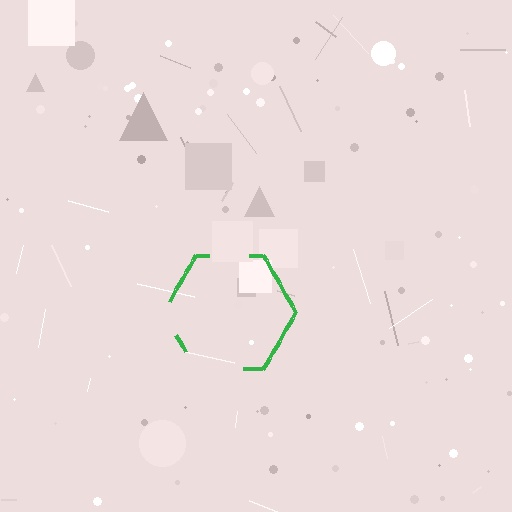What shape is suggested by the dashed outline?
The dashed outline suggests a hexagon.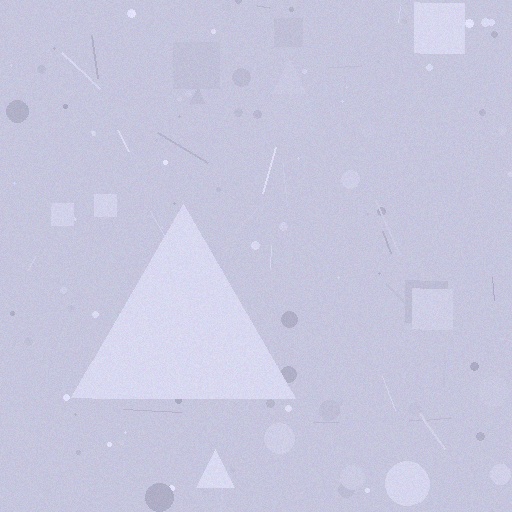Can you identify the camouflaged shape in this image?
The camouflaged shape is a triangle.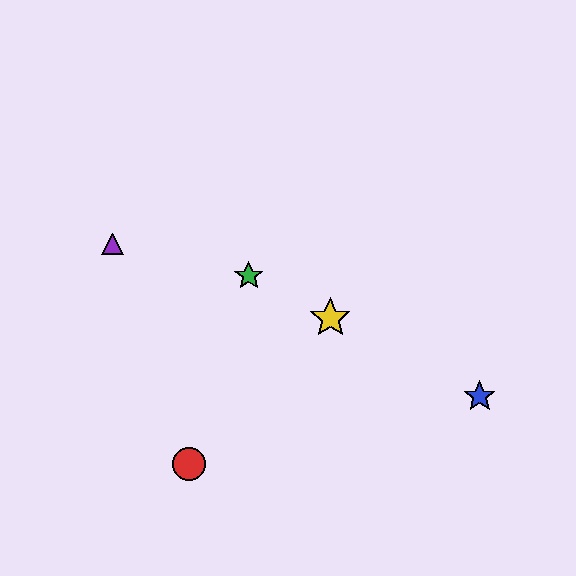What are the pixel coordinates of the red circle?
The red circle is at (189, 464).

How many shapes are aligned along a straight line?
3 shapes (the blue star, the green star, the yellow star) are aligned along a straight line.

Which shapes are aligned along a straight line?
The blue star, the green star, the yellow star are aligned along a straight line.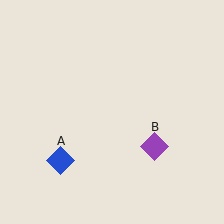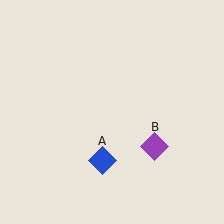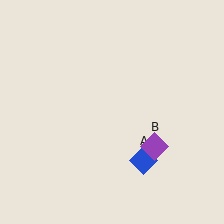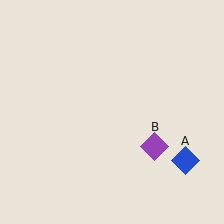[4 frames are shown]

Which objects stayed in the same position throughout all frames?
Purple diamond (object B) remained stationary.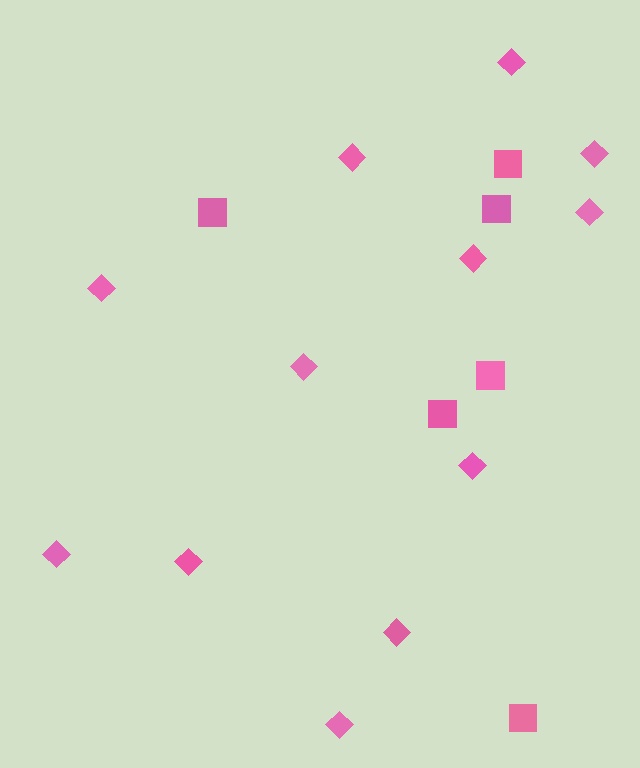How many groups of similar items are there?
There are 2 groups: one group of squares (6) and one group of diamonds (12).